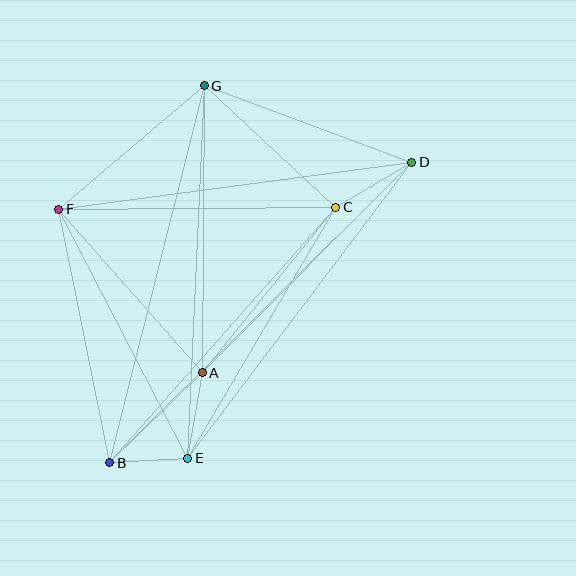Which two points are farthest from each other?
Points B and D are farthest from each other.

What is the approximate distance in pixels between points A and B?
The distance between A and B is approximately 129 pixels.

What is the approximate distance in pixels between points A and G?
The distance between A and G is approximately 287 pixels.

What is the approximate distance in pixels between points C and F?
The distance between C and F is approximately 277 pixels.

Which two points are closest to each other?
Points B and E are closest to each other.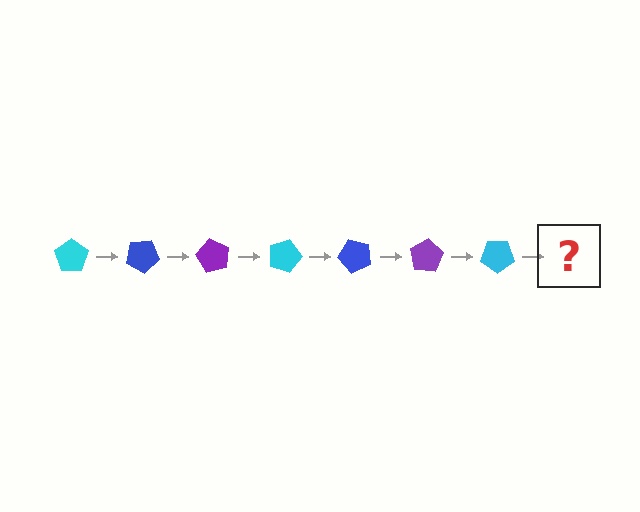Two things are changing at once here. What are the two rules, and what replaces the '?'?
The two rules are that it rotates 30 degrees each step and the color cycles through cyan, blue, and purple. The '?' should be a blue pentagon, rotated 210 degrees from the start.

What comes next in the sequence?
The next element should be a blue pentagon, rotated 210 degrees from the start.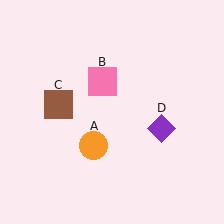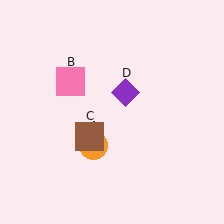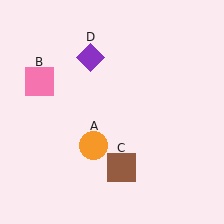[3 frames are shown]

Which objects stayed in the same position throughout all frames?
Orange circle (object A) remained stationary.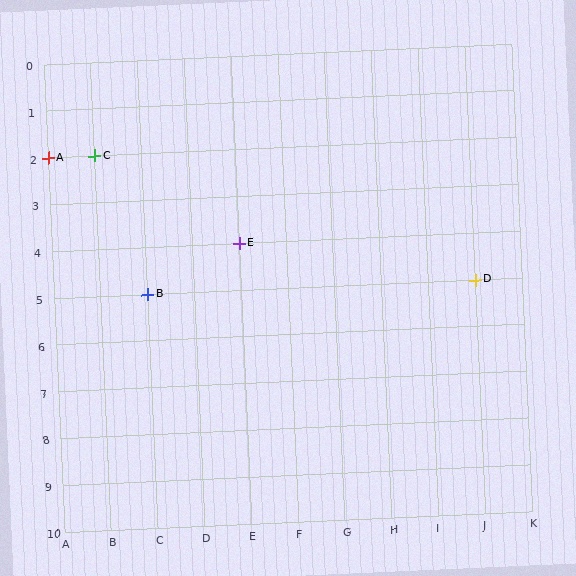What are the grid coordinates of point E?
Point E is at grid coordinates (E, 4).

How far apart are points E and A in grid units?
Points E and A are 4 columns and 2 rows apart (about 4.5 grid units diagonally).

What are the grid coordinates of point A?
Point A is at grid coordinates (A, 2).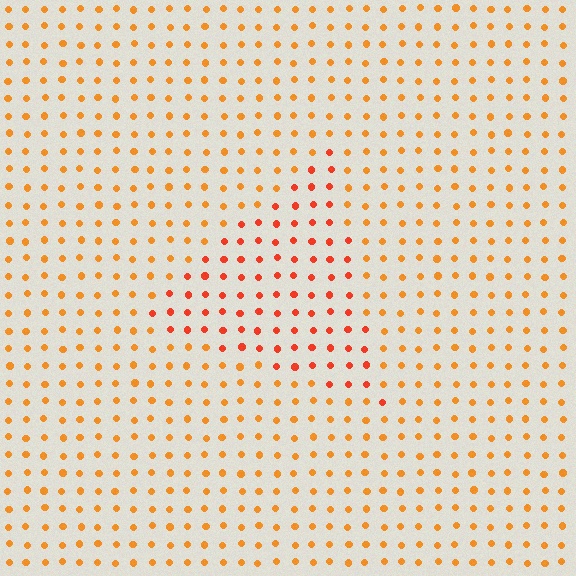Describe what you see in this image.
The image is filled with small orange elements in a uniform arrangement. A triangle-shaped region is visible where the elements are tinted to a slightly different hue, forming a subtle color boundary.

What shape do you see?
I see a triangle.